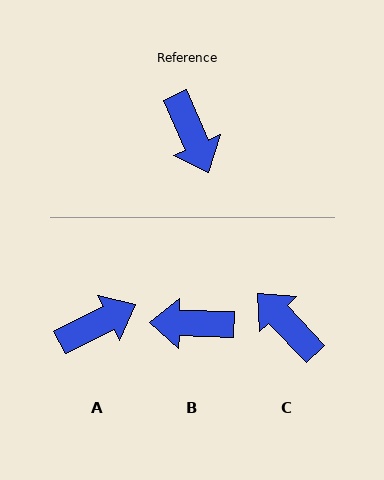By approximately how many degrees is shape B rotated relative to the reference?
Approximately 115 degrees clockwise.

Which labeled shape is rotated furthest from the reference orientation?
C, about 160 degrees away.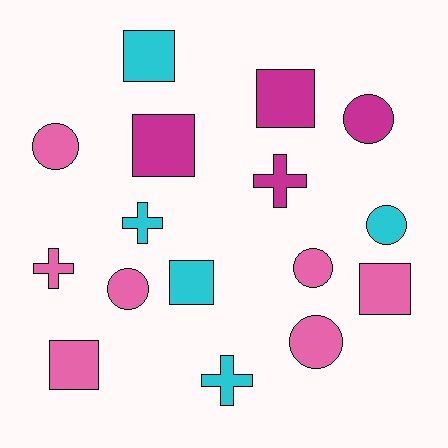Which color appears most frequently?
Pink, with 7 objects.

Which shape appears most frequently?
Square, with 6 objects.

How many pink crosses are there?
There is 1 pink cross.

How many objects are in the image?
There are 16 objects.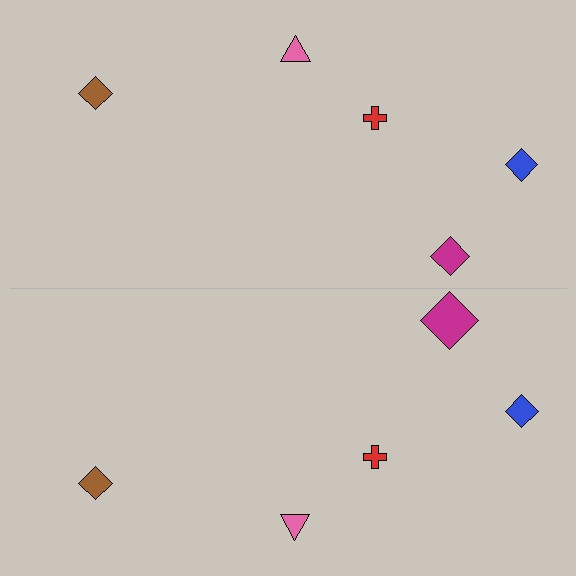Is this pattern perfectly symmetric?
No, the pattern is not perfectly symmetric. The magenta diamond on the bottom side has a different size than its mirror counterpart.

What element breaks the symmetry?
The magenta diamond on the bottom side has a different size than its mirror counterpart.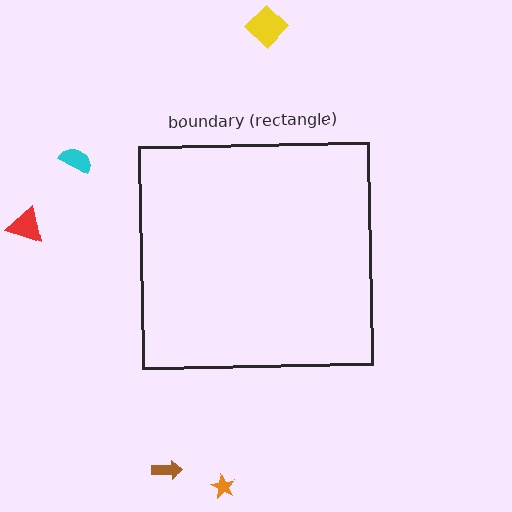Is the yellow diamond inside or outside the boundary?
Outside.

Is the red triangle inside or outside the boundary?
Outside.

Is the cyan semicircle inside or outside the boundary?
Outside.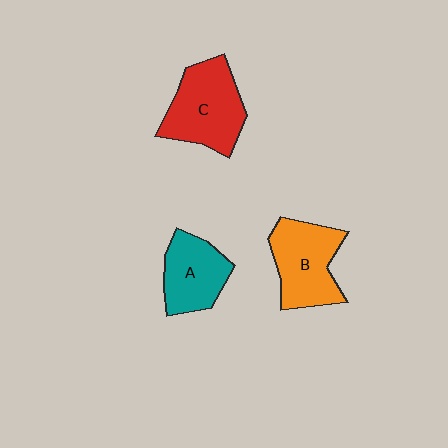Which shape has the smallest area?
Shape A (teal).